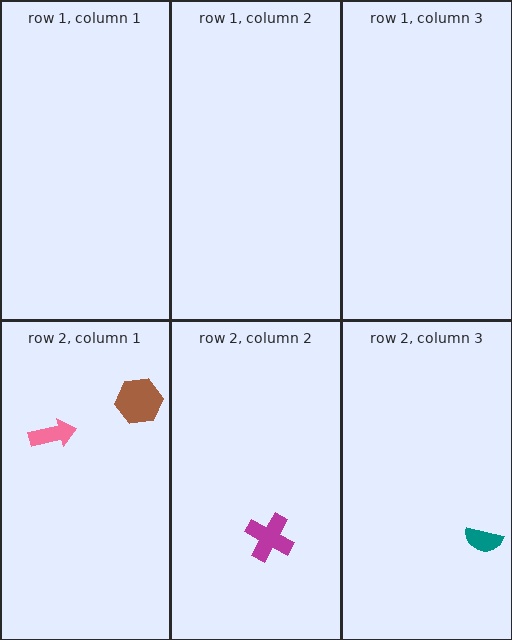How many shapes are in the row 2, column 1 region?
2.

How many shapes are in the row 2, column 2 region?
1.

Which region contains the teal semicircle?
The row 2, column 3 region.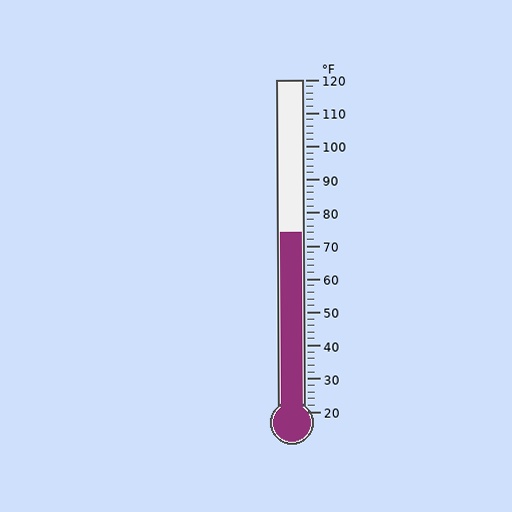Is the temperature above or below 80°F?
The temperature is below 80°F.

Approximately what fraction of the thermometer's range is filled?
The thermometer is filled to approximately 55% of its range.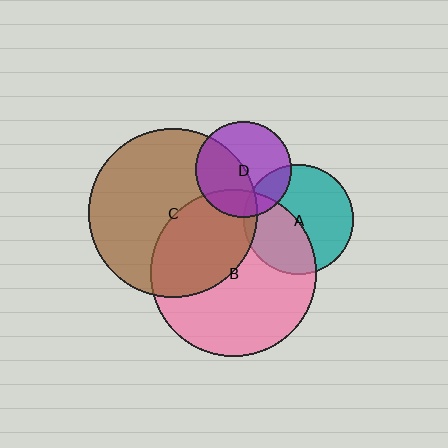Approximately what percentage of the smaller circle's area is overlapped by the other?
Approximately 5%.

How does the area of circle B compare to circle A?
Approximately 2.3 times.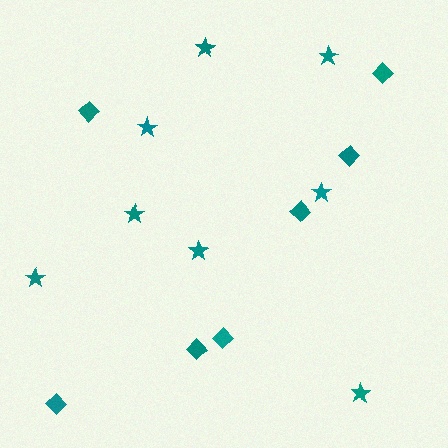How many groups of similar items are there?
There are 2 groups: one group of diamonds (7) and one group of stars (8).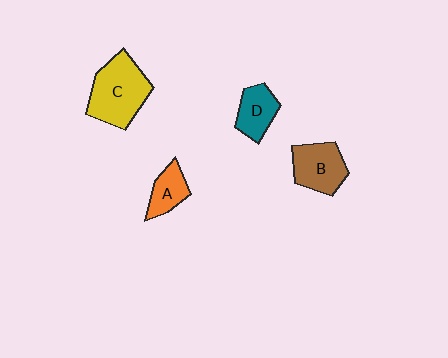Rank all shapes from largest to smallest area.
From largest to smallest: C (yellow), B (brown), D (teal), A (orange).